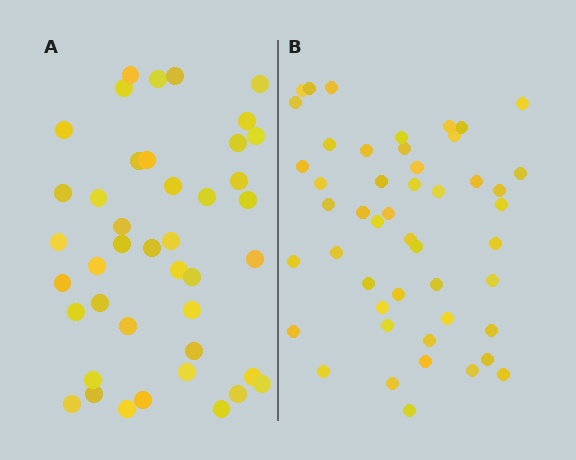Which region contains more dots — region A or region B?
Region B (the right region) has more dots.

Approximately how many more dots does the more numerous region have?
Region B has about 6 more dots than region A.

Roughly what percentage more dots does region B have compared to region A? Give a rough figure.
About 15% more.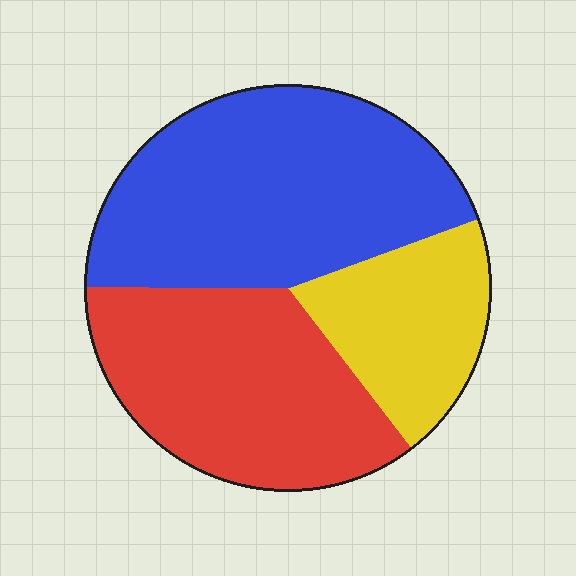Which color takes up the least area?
Yellow, at roughly 20%.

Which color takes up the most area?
Blue, at roughly 45%.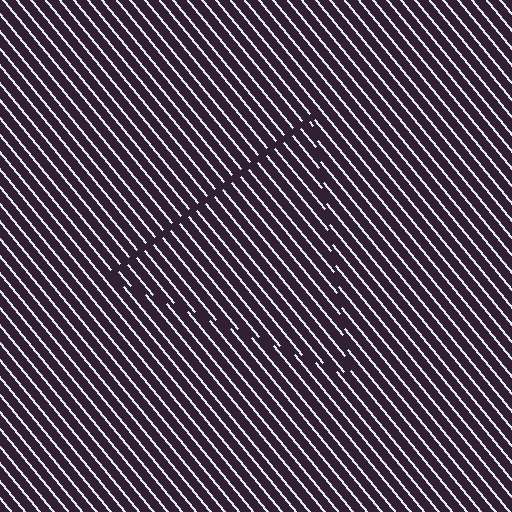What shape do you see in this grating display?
An illusory triangle. The interior of the shape contains the same grating, shifted by half a period — the contour is defined by the phase discontinuity where line-ends from the inner and outer gratings abut.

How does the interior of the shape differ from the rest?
The interior of the shape contains the same grating, shifted by half a period — the contour is defined by the phase discontinuity where line-ends from the inner and outer gratings abut.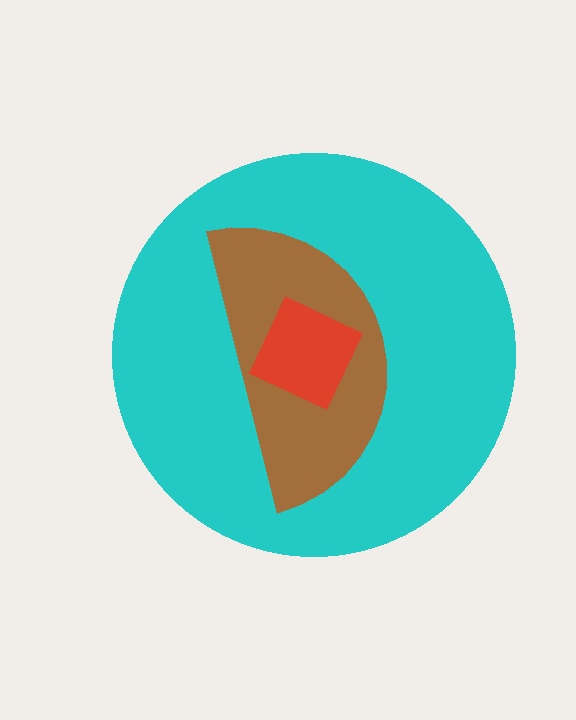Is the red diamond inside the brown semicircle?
Yes.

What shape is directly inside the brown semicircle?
The red diamond.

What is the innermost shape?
The red diamond.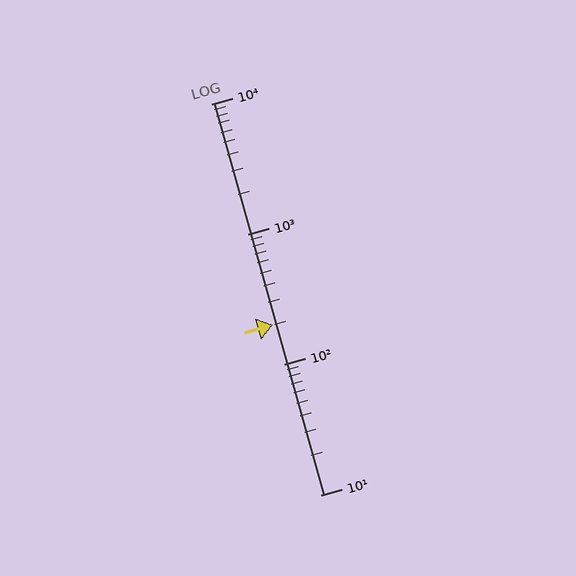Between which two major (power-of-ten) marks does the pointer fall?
The pointer is between 100 and 1000.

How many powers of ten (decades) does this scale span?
The scale spans 3 decades, from 10 to 10000.